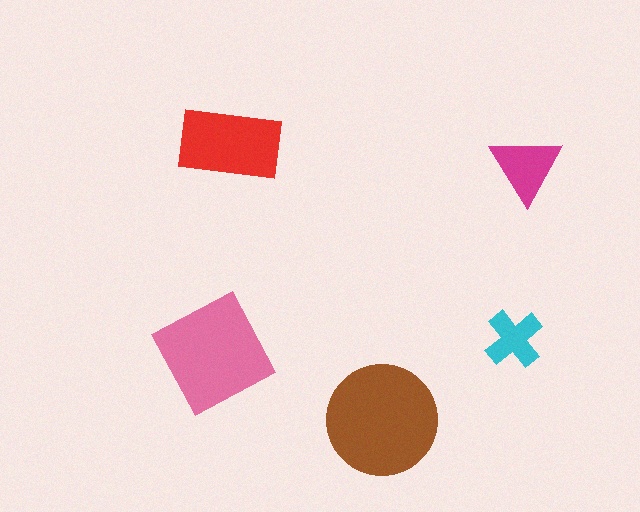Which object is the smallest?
The cyan cross.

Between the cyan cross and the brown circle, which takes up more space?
The brown circle.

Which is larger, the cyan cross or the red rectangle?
The red rectangle.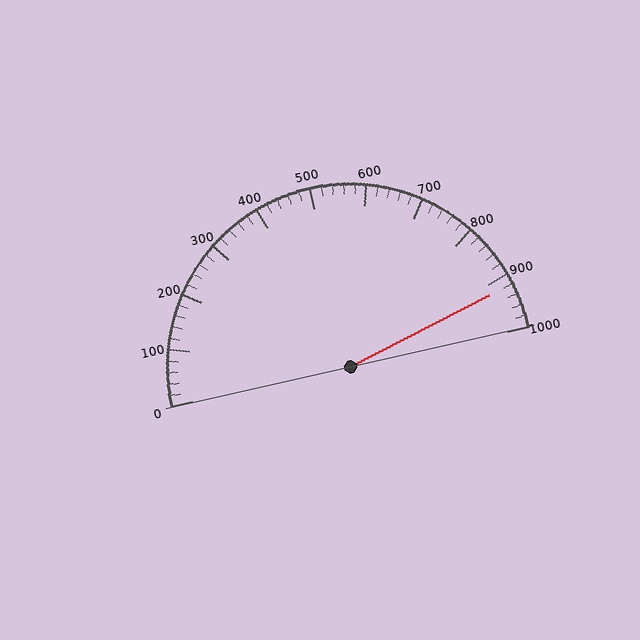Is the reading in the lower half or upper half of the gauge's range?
The reading is in the upper half of the range (0 to 1000).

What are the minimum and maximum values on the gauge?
The gauge ranges from 0 to 1000.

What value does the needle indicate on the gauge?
The needle indicates approximately 920.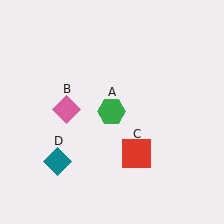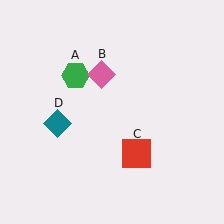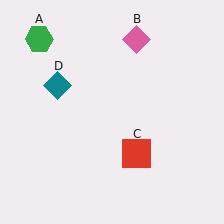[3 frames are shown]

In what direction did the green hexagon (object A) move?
The green hexagon (object A) moved up and to the left.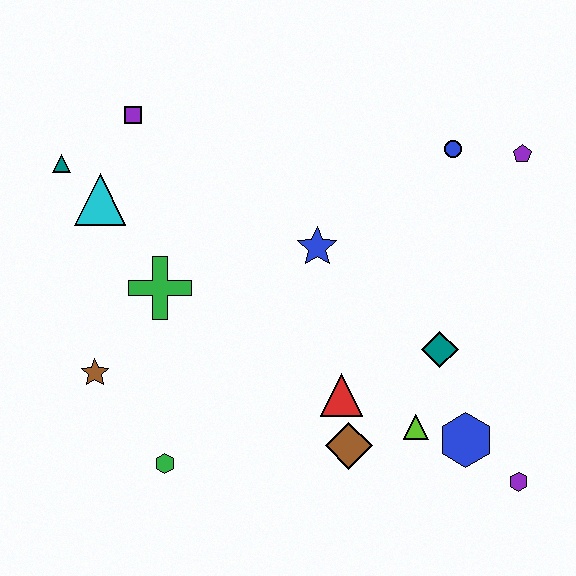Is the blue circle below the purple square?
Yes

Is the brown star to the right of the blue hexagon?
No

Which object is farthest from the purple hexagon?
The teal triangle is farthest from the purple hexagon.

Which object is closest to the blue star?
The red triangle is closest to the blue star.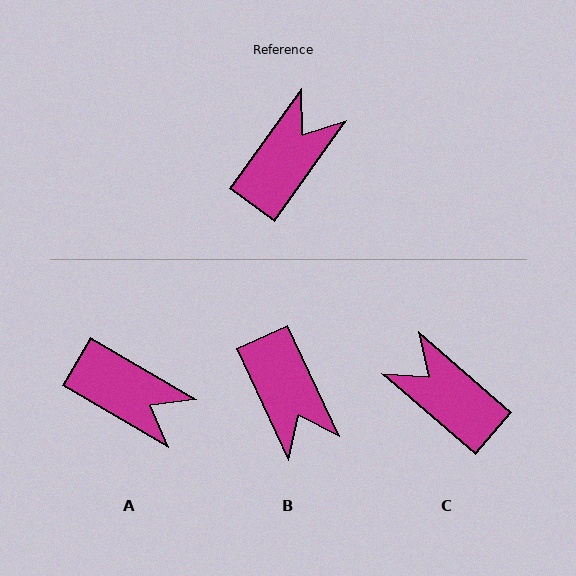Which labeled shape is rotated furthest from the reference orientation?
B, about 120 degrees away.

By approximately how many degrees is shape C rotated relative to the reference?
Approximately 85 degrees counter-clockwise.